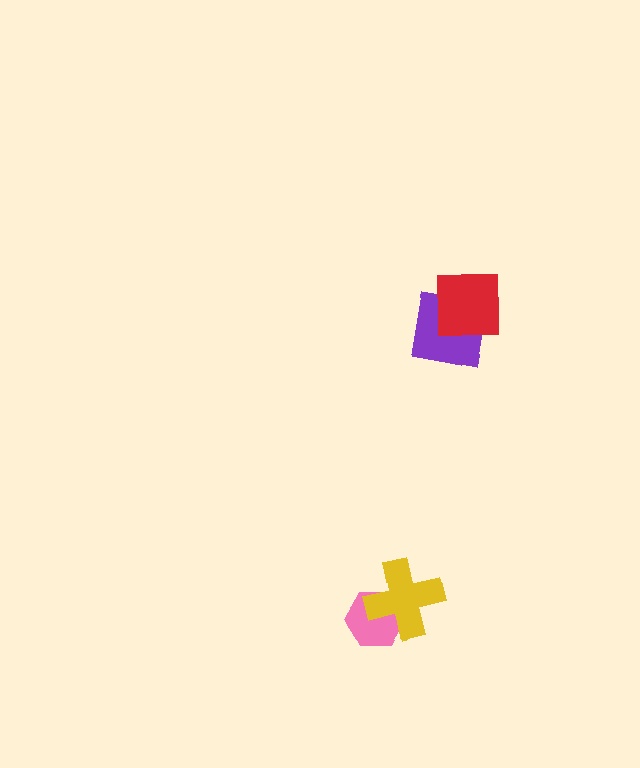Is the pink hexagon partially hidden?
Yes, it is partially covered by another shape.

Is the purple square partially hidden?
Yes, it is partially covered by another shape.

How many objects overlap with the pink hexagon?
1 object overlaps with the pink hexagon.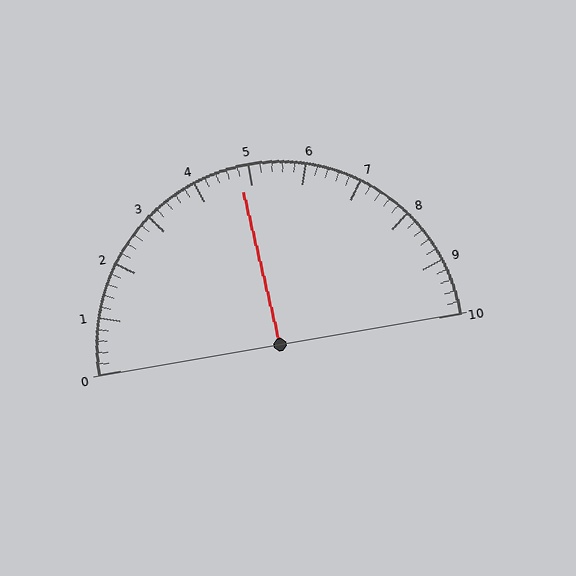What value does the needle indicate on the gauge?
The needle indicates approximately 4.8.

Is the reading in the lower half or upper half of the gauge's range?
The reading is in the lower half of the range (0 to 10).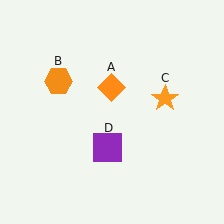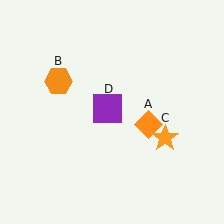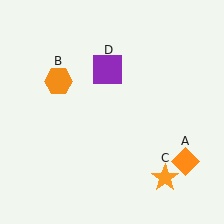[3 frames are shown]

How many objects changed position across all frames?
3 objects changed position: orange diamond (object A), orange star (object C), purple square (object D).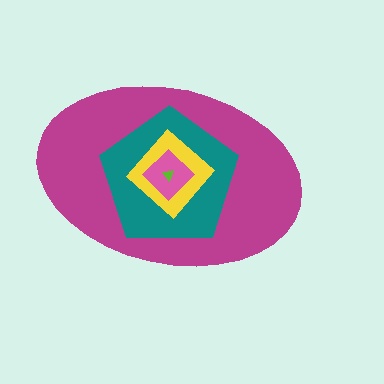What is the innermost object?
The lime triangle.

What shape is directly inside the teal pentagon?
The yellow diamond.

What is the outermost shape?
The magenta ellipse.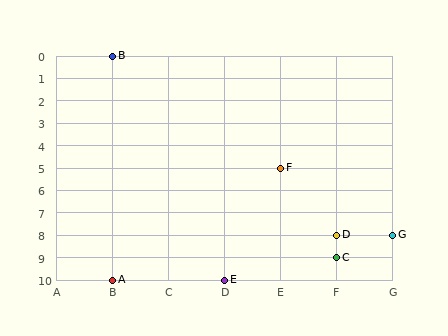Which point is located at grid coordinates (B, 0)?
Point B is at (B, 0).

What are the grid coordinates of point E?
Point E is at grid coordinates (D, 10).